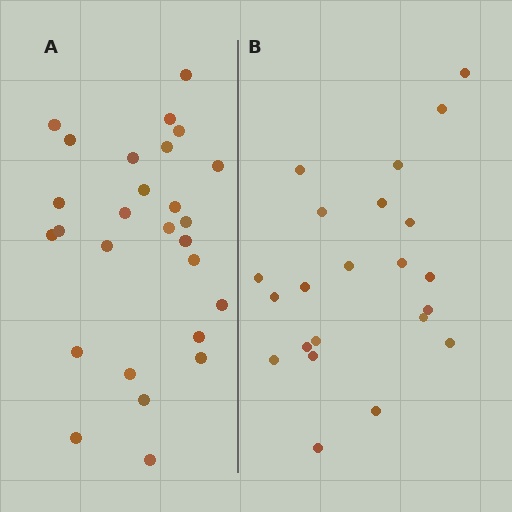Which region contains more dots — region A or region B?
Region A (the left region) has more dots.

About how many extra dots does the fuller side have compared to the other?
Region A has about 5 more dots than region B.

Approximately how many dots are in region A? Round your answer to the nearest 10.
About 30 dots. (The exact count is 27, which rounds to 30.)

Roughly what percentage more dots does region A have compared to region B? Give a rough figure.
About 25% more.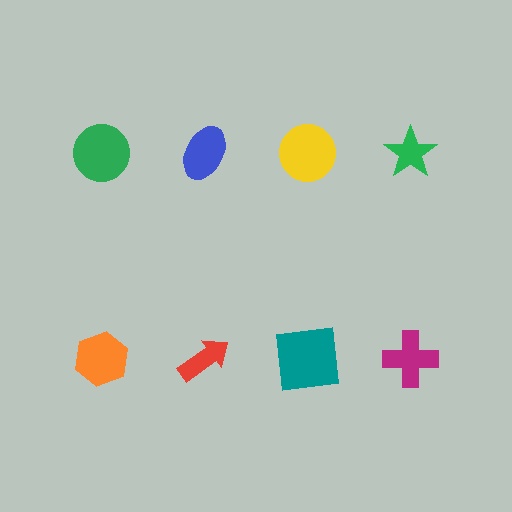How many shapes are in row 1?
4 shapes.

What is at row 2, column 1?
An orange hexagon.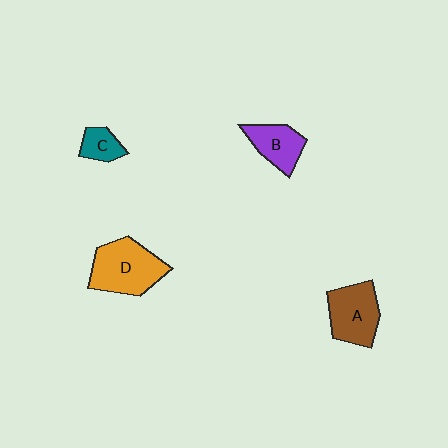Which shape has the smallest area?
Shape C (teal).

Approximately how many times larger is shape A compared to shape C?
Approximately 2.3 times.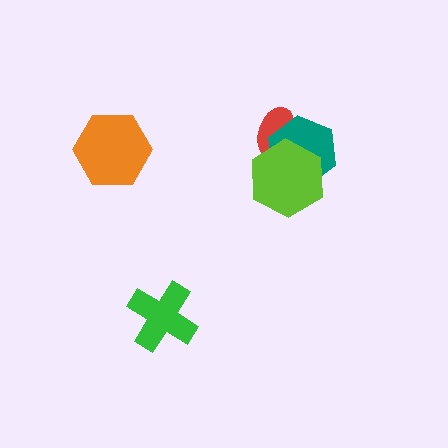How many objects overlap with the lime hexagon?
2 objects overlap with the lime hexagon.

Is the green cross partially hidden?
No, no other shape covers it.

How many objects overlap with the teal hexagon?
2 objects overlap with the teal hexagon.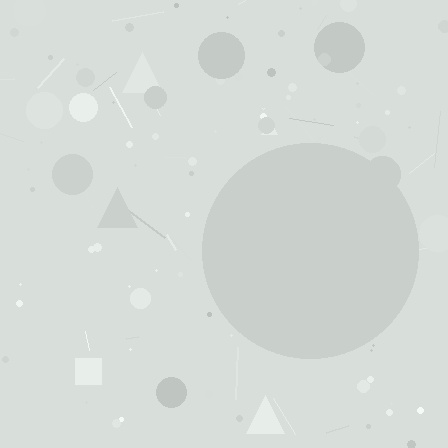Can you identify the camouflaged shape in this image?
The camouflaged shape is a circle.